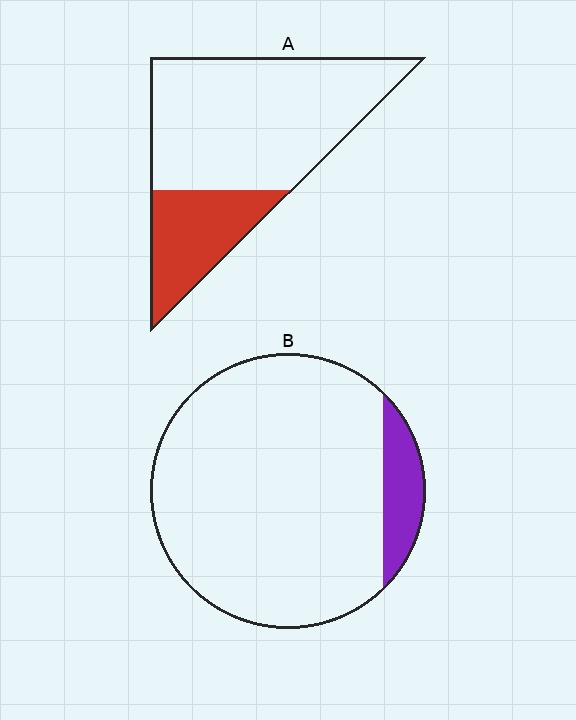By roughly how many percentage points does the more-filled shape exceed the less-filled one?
By roughly 15 percentage points (A over B).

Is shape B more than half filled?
No.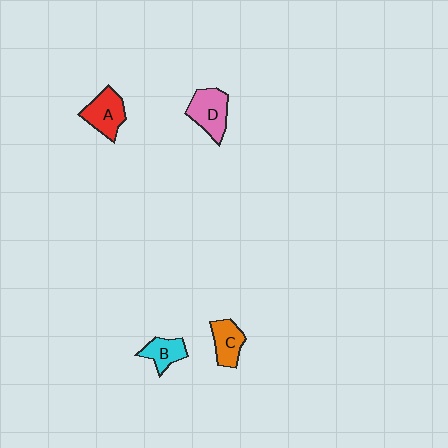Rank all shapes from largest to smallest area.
From largest to smallest: D (pink), A (red), C (orange), B (cyan).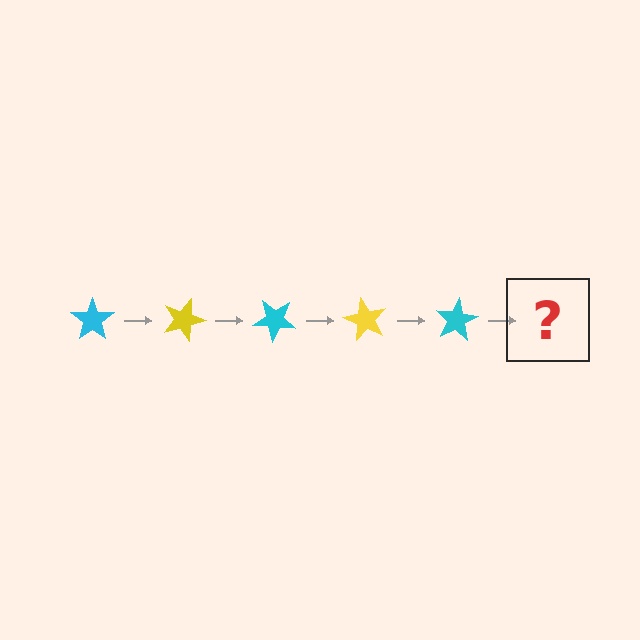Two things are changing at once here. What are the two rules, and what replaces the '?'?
The two rules are that it rotates 20 degrees each step and the color cycles through cyan and yellow. The '?' should be a yellow star, rotated 100 degrees from the start.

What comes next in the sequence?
The next element should be a yellow star, rotated 100 degrees from the start.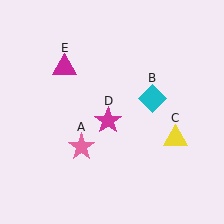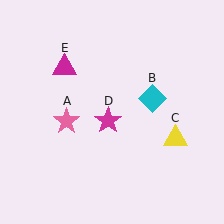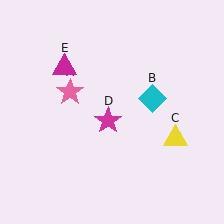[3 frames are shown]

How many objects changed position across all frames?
1 object changed position: pink star (object A).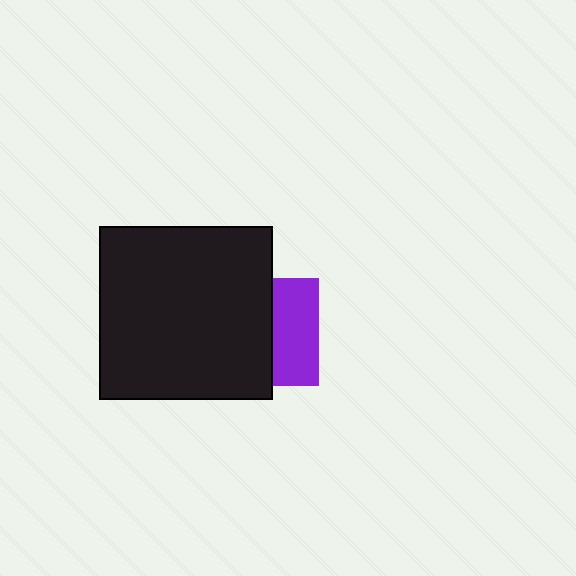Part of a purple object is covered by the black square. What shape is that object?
It is a square.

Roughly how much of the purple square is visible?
A small part of it is visible (roughly 43%).